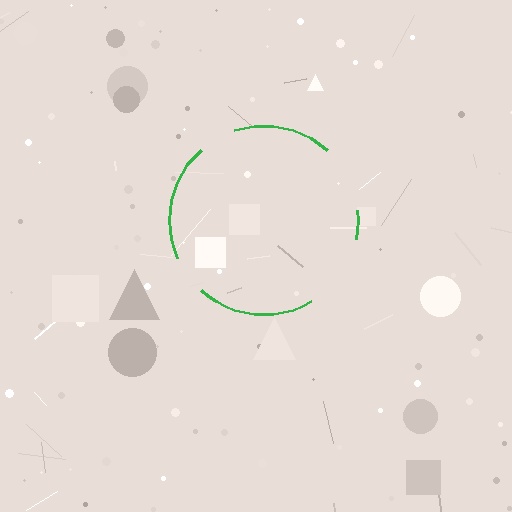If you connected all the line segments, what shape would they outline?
They would outline a circle.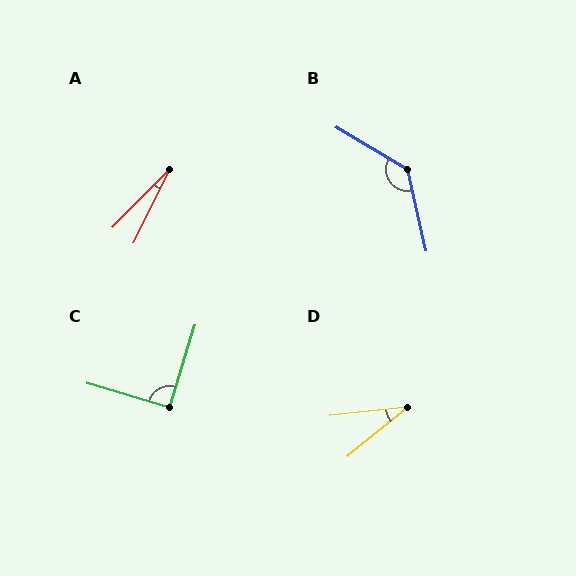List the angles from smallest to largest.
A (19°), D (33°), C (91°), B (133°).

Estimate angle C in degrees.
Approximately 91 degrees.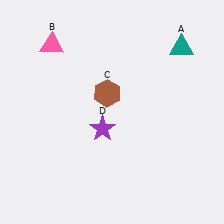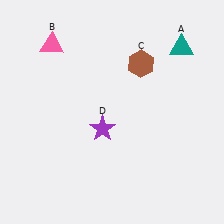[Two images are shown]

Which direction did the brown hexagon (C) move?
The brown hexagon (C) moved right.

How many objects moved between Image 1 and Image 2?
1 object moved between the two images.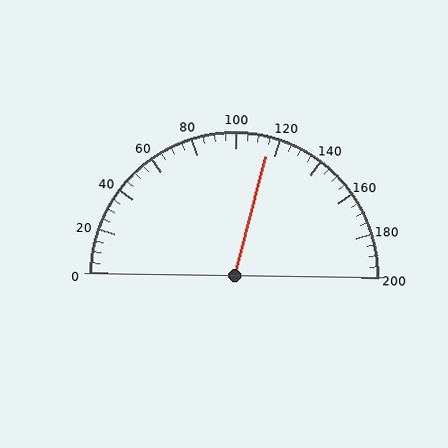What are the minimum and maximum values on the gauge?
The gauge ranges from 0 to 200.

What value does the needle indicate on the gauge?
The needle indicates approximately 115.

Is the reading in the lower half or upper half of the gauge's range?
The reading is in the upper half of the range (0 to 200).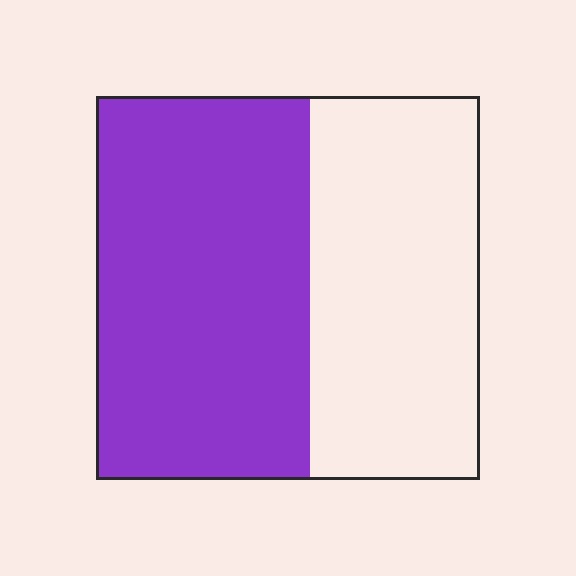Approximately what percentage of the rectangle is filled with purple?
Approximately 55%.